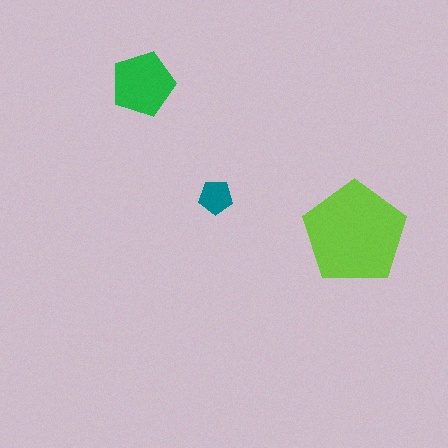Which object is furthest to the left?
The green pentagon is leftmost.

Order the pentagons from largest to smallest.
the lime one, the green one, the teal one.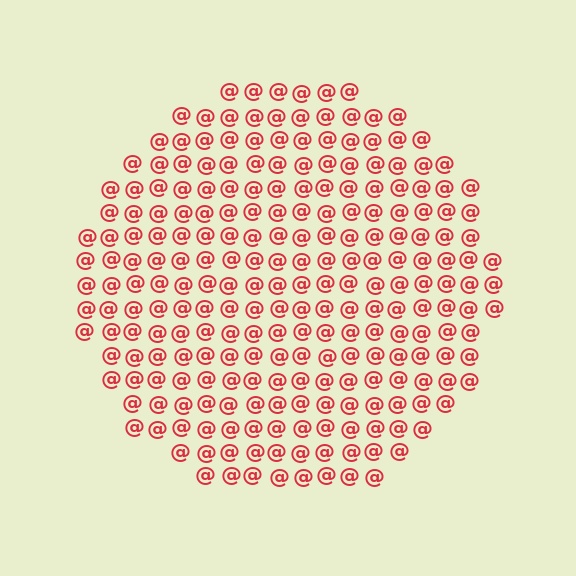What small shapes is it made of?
It is made of small at signs.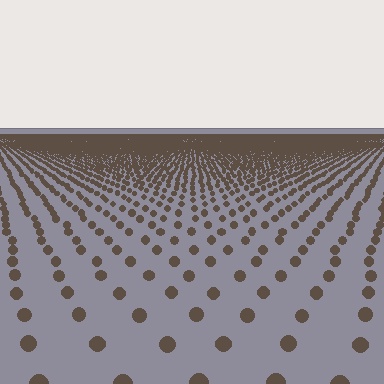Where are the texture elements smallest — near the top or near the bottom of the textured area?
Near the top.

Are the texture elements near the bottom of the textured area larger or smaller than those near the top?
Larger. Near the bottom, elements are closer to the viewer and appear at a bigger on-screen size.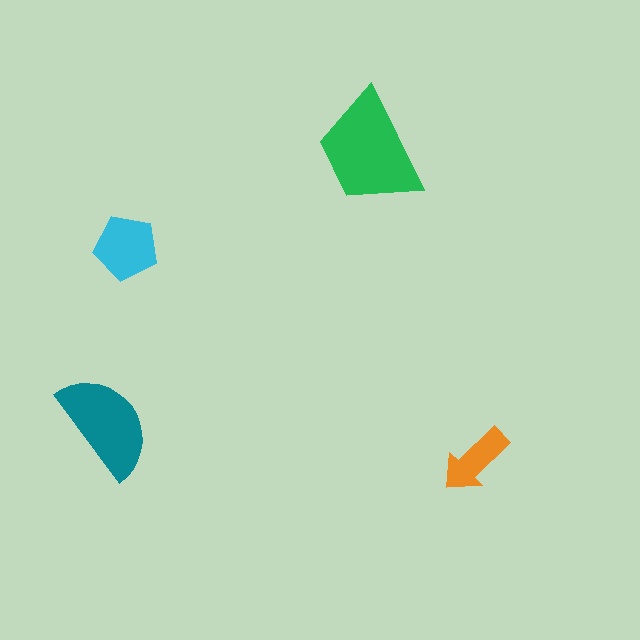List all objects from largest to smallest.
The green trapezoid, the teal semicircle, the cyan pentagon, the orange arrow.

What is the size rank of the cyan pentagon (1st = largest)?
3rd.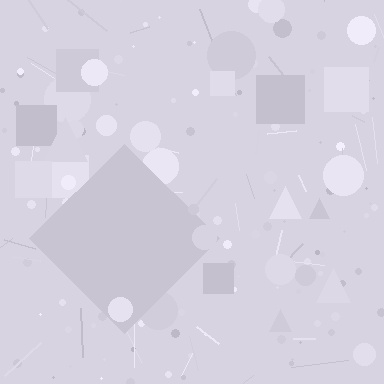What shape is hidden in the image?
A diamond is hidden in the image.